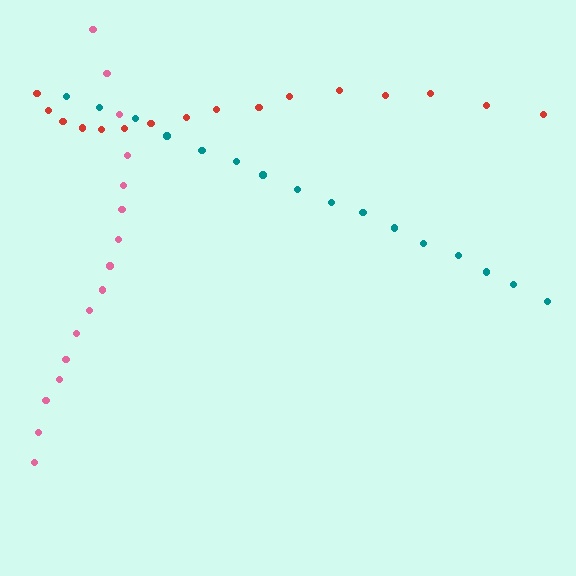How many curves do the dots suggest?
There are 3 distinct paths.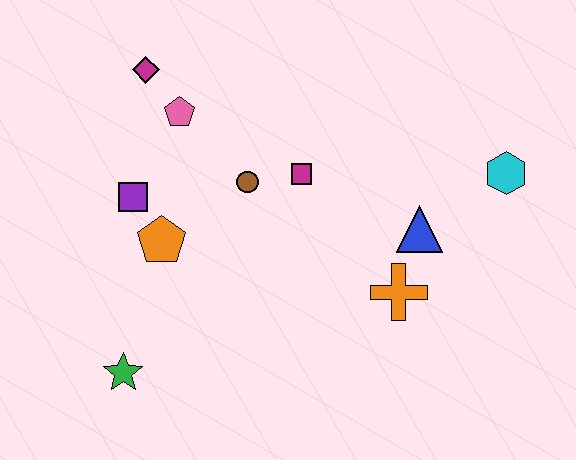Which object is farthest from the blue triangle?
The green star is farthest from the blue triangle.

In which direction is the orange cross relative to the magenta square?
The orange cross is below the magenta square.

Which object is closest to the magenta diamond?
The pink pentagon is closest to the magenta diamond.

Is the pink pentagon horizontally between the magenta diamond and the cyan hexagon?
Yes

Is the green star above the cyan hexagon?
No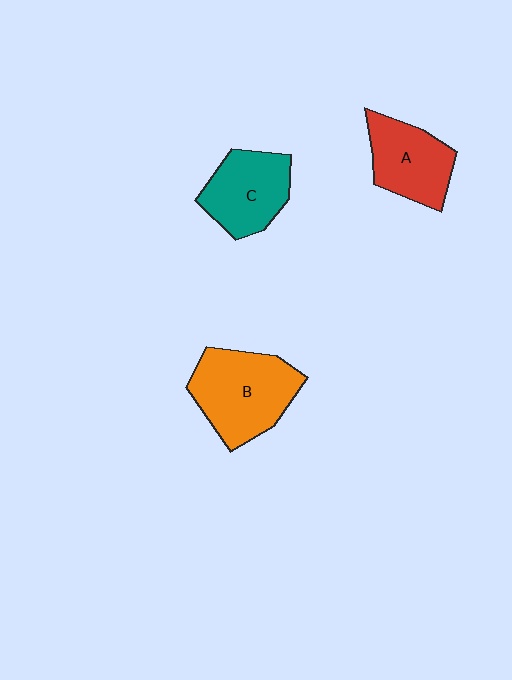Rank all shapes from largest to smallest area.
From largest to smallest: B (orange), C (teal), A (red).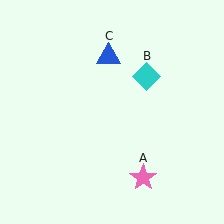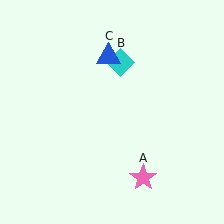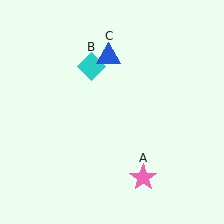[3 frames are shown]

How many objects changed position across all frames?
1 object changed position: cyan diamond (object B).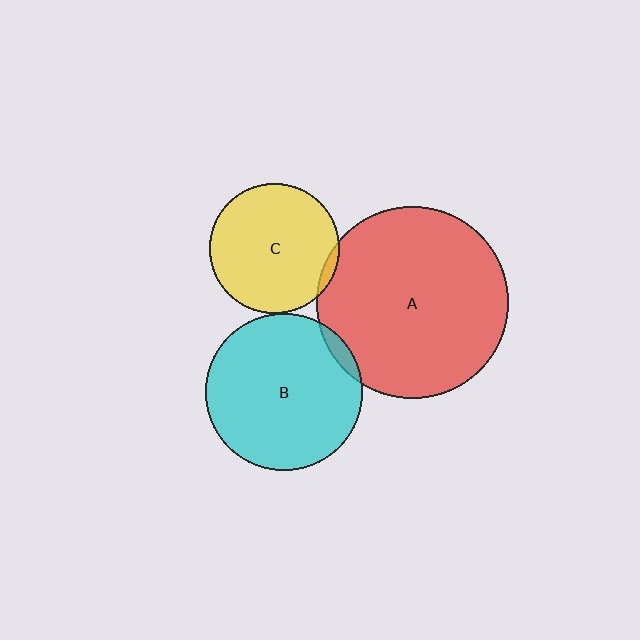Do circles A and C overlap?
Yes.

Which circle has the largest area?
Circle A (red).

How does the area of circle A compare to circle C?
Approximately 2.2 times.